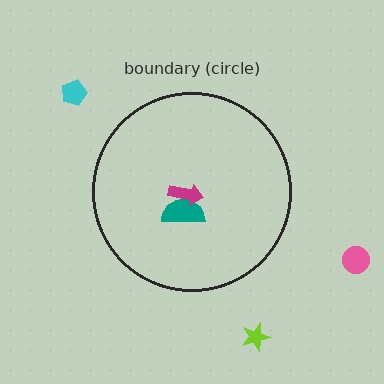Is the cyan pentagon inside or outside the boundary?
Outside.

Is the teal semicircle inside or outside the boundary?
Inside.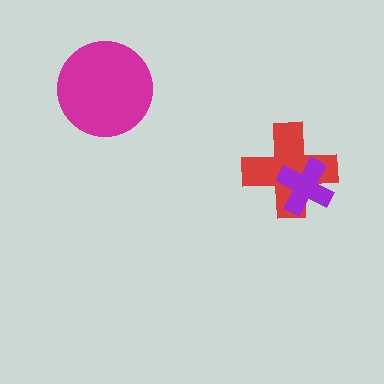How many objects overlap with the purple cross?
1 object overlaps with the purple cross.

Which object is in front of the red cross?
The purple cross is in front of the red cross.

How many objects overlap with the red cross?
1 object overlaps with the red cross.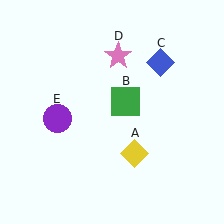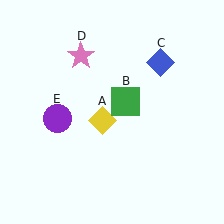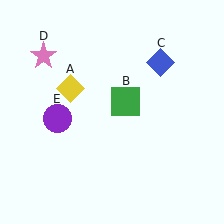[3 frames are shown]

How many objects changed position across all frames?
2 objects changed position: yellow diamond (object A), pink star (object D).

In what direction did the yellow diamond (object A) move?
The yellow diamond (object A) moved up and to the left.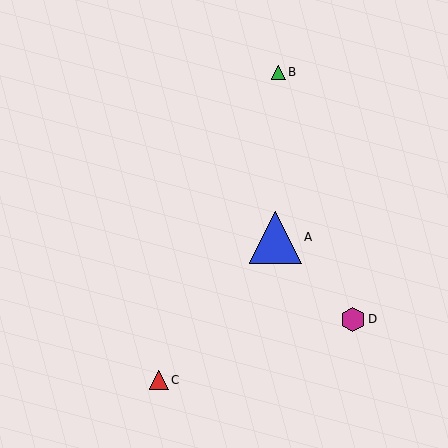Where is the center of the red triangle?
The center of the red triangle is at (159, 380).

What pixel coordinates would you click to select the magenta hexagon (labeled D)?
Click at (353, 319) to select the magenta hexagon D.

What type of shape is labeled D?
Shape D is a magenta hexagon.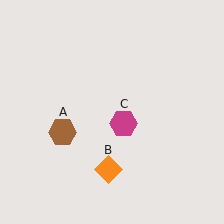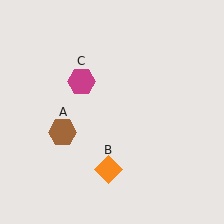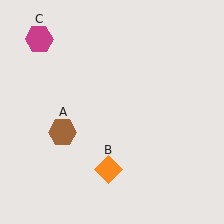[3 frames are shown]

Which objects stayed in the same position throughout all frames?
Brown hexagon (object A) and orange diamond (object B) remained stationary.